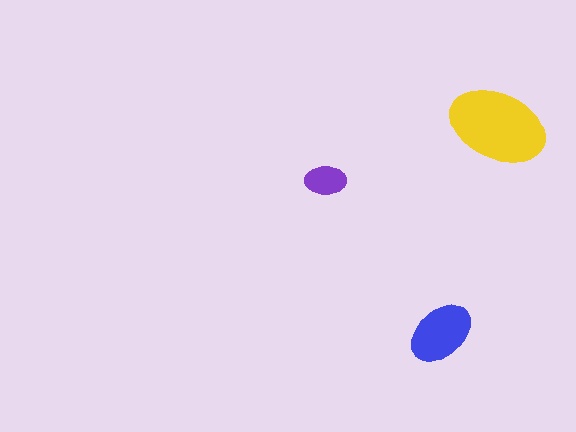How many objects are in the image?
There are 3 objects in the image.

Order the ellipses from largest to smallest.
the yellow one, the blue one, the purple one.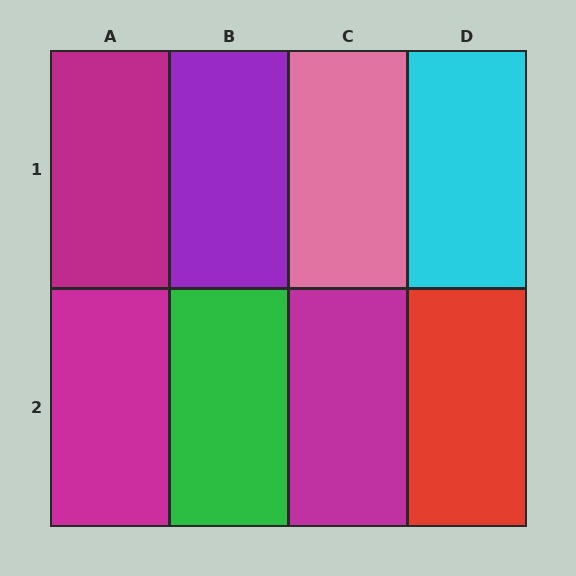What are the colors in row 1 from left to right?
Magenta, purple, pink, cyan.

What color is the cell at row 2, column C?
Magenta.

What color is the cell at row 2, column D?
Red.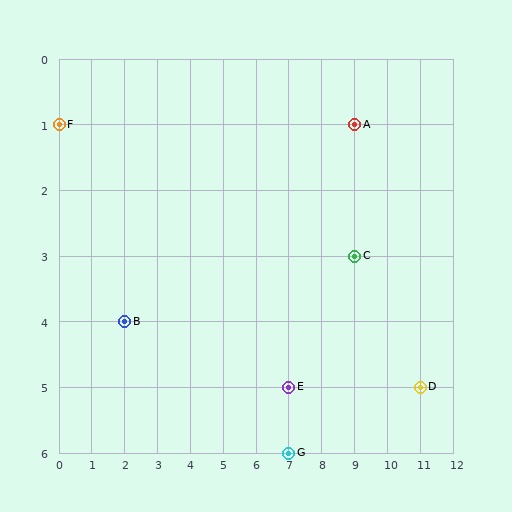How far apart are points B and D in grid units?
Points B and D are 9 columns and 1 row apart (about 9.1 grid units diagonally).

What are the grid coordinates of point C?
Point C is at grid coordinates (9, 3).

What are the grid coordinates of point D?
Point D is at grid coordinates (11, 5).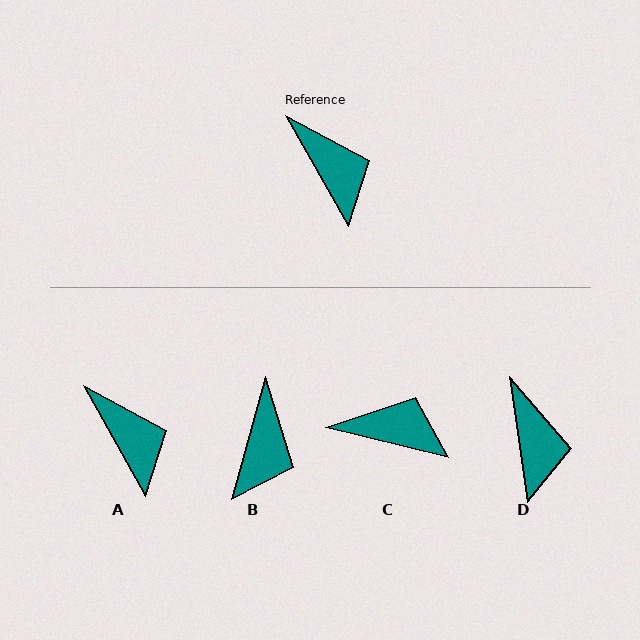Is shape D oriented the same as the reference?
No, it is off by about 21 degrees.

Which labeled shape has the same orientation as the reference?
A.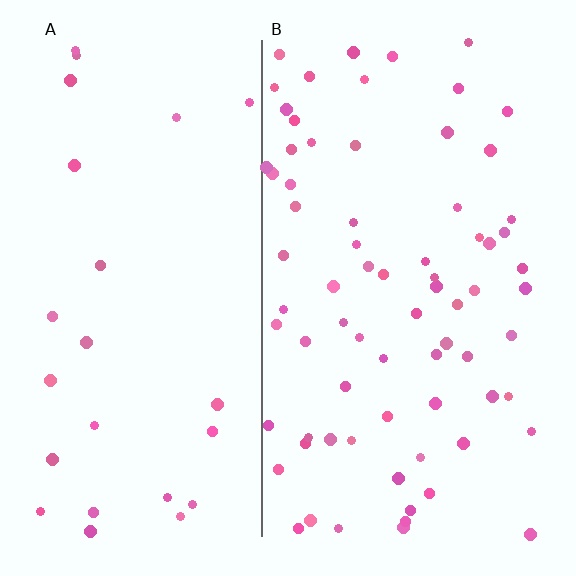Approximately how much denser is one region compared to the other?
Approximately 2.9× — region B over region A.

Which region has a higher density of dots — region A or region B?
B (the right).